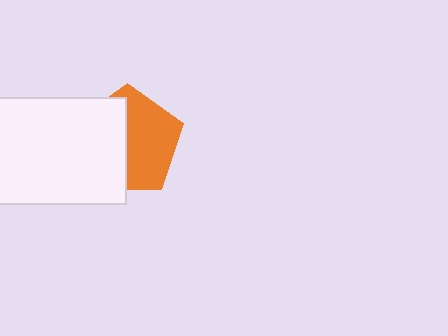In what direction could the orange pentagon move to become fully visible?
The orange pentagon could move right. That would shift it out from behind the white rectangle entirely.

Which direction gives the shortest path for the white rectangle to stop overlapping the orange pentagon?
Moving left gives the shortest separation.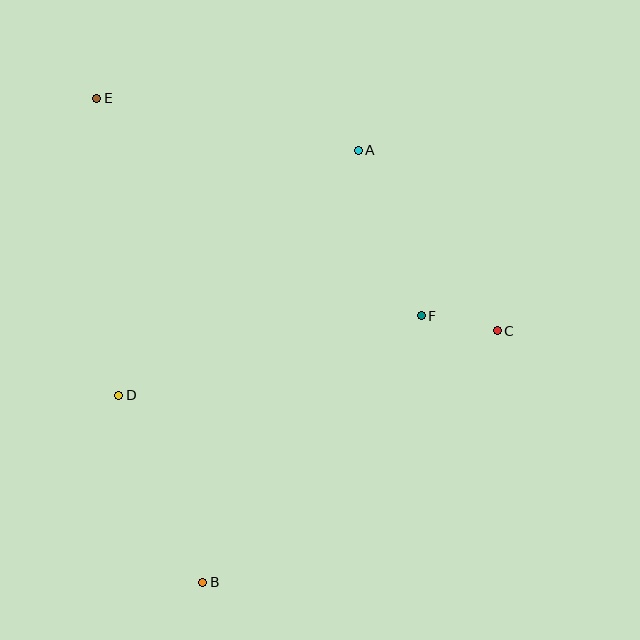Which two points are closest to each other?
Points C and F are closest to each other.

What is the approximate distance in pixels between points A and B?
The distance between A and B is approximately 459 pixels.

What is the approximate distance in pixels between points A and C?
The distance between A and C is approximately 228 pixels.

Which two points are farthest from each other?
Points B and E are farthest from each other.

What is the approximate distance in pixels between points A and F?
The distance between A and F is approximately 177 pixels.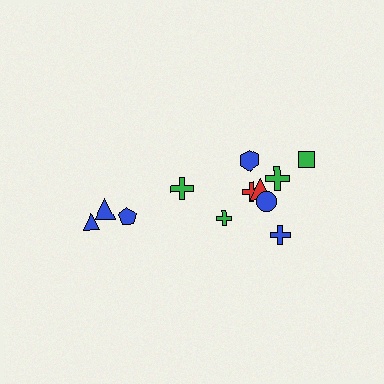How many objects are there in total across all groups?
There are 12 objects.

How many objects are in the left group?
There are 4 objects.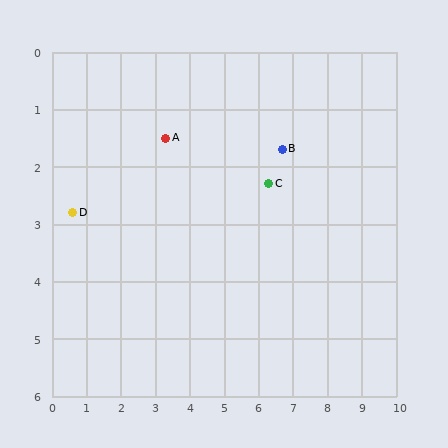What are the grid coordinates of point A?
Point A is at approximately (3.3, 1.5).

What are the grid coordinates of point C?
Point C is at approximately (6.3, 2.3).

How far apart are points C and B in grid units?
Points C and B are about 0.7 grid units apart.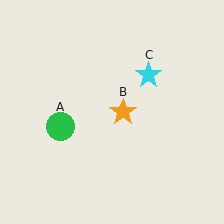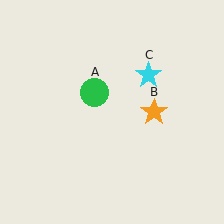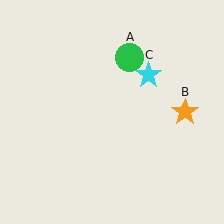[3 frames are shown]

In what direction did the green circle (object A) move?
The green circle (object A) moved up and to the right.